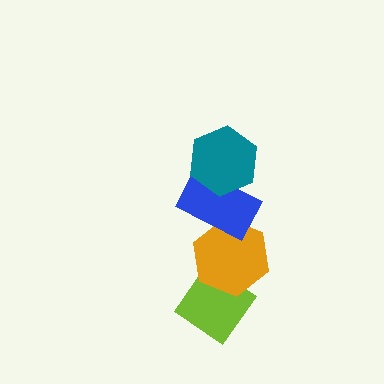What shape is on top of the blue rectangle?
The teal hexagon is on top of the blue rectangle.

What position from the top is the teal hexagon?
The teal hexagon is 1st from the top.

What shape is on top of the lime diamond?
The orange hexagon is on top of the lime diamond.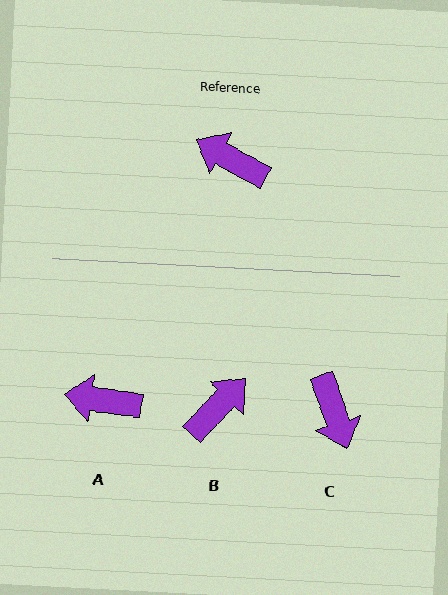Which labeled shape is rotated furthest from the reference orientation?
C, about 137 degrees away.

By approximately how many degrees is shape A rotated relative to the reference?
Approximately 20 degrees counter-clockwise.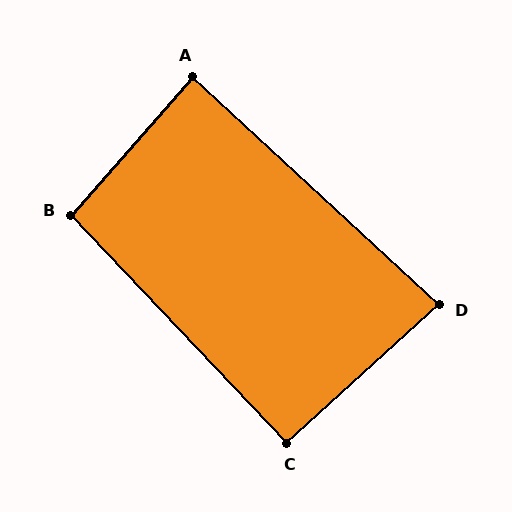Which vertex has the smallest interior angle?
D, at approximately 85 degrees.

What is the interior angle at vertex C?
Approximately 91 degrees (approximately right).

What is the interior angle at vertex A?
Approximately 89 degrees (approximately right).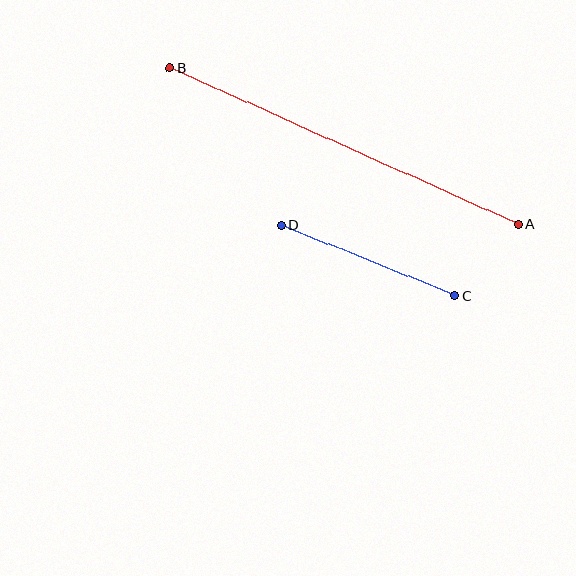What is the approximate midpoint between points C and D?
The midpoint is at approximately (368, 260) pixels.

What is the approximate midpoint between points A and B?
The midpoint is at approximately (344, 146) pixels.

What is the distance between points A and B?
The distance is approximately 382 pixels.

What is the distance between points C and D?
The distance is approximately 187 pixels.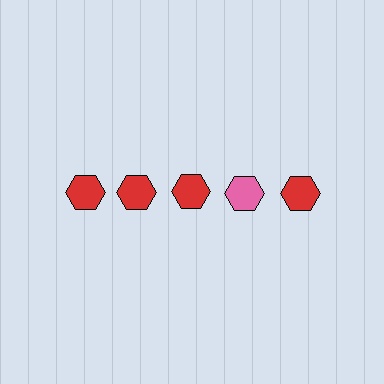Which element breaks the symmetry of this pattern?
The pink hexagon in the top row, second from right column breaks the symmetry. All other shapes are red hexagons.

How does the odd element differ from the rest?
It has a different color: pink instead of red.